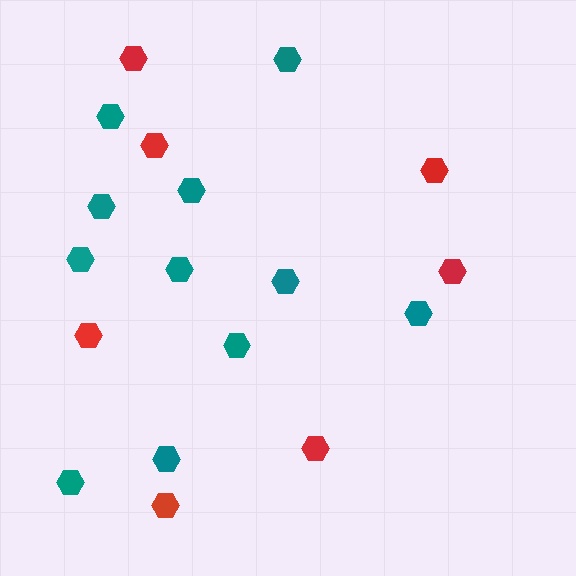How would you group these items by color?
There are 2 groups: one group of teal hexagons (11) and one group of red hexagons (7).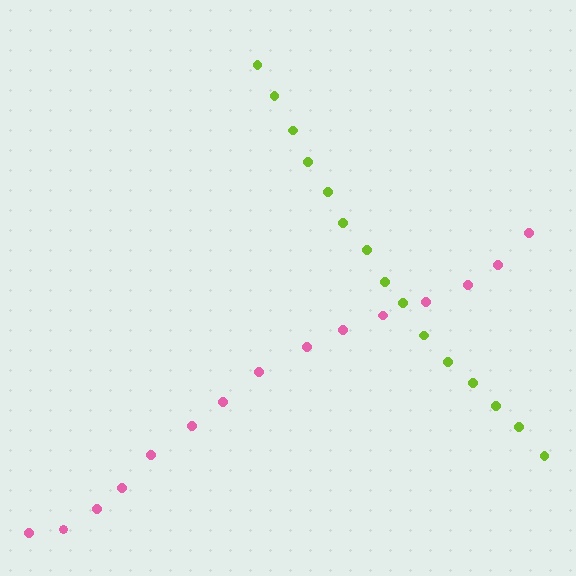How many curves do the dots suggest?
There are 2 distinct paths.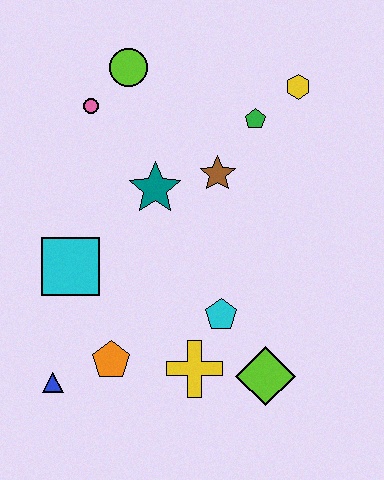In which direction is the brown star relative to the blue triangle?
The brown star is above the blue triangle.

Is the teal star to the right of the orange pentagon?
Yes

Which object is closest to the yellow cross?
The cyan pentagon is closest to the yellow cross.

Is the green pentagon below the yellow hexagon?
Yes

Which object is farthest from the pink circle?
The lime diamond is farthest from the pink circle.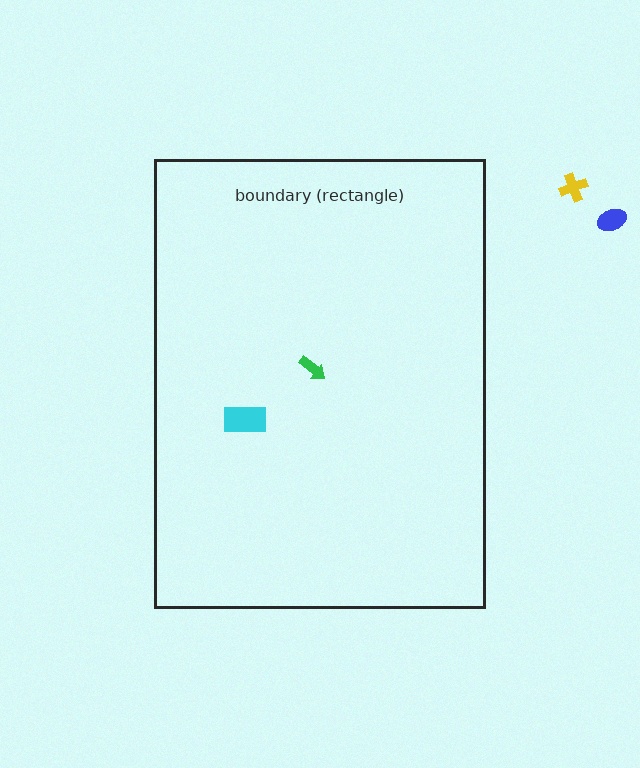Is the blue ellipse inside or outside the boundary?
Outside.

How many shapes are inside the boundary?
2 inside, 2 outside.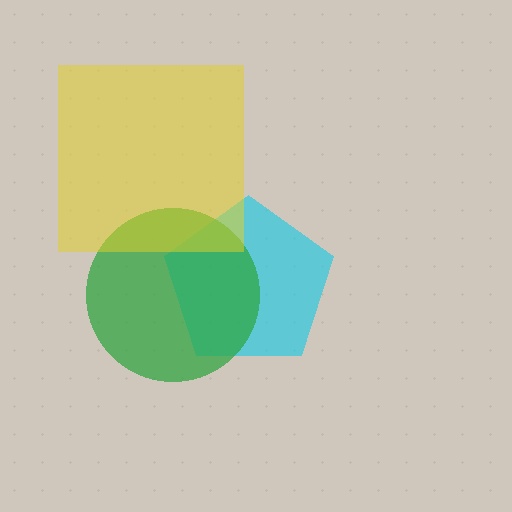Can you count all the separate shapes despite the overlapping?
Yes, there are 3 separate shapes.